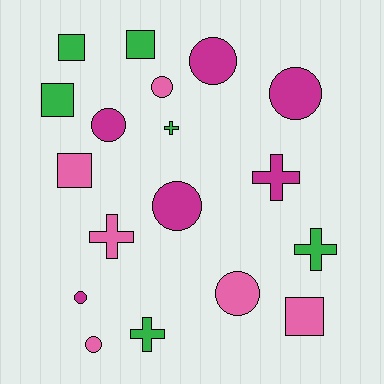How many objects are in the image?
There are 18 objects.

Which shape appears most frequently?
Circle, with 8 objects.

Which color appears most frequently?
Green, with 6 objects.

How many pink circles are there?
There are 3 pink circles.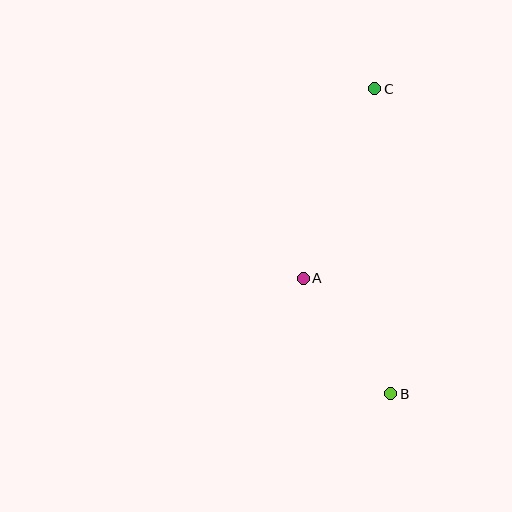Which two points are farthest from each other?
Points B and C are farthest from each other.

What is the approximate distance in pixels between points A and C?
The distance between A and C is approximately 203 pixels.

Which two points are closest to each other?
Points A and B are closest to each other.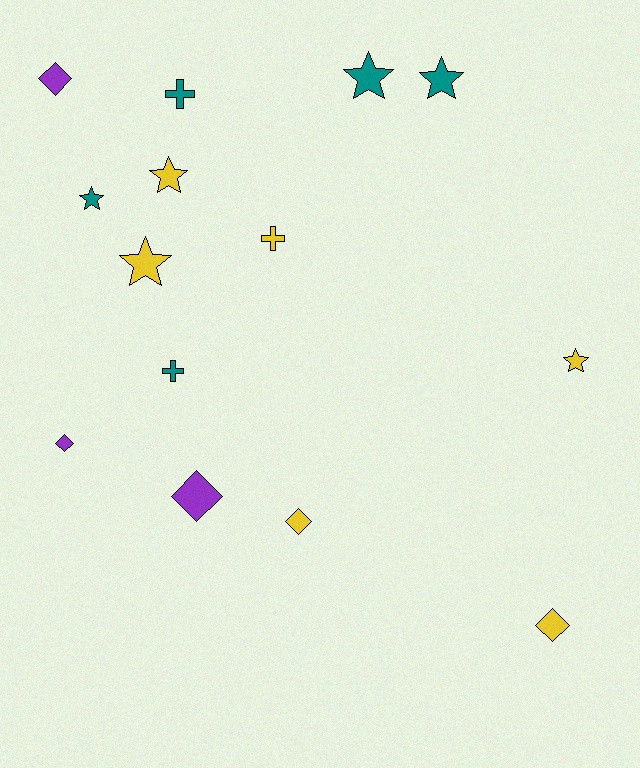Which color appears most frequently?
Yellow, with 6 objects.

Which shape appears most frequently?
Star, with 6 objects.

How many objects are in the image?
There are 14 objects.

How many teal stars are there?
There are 3 teal stars.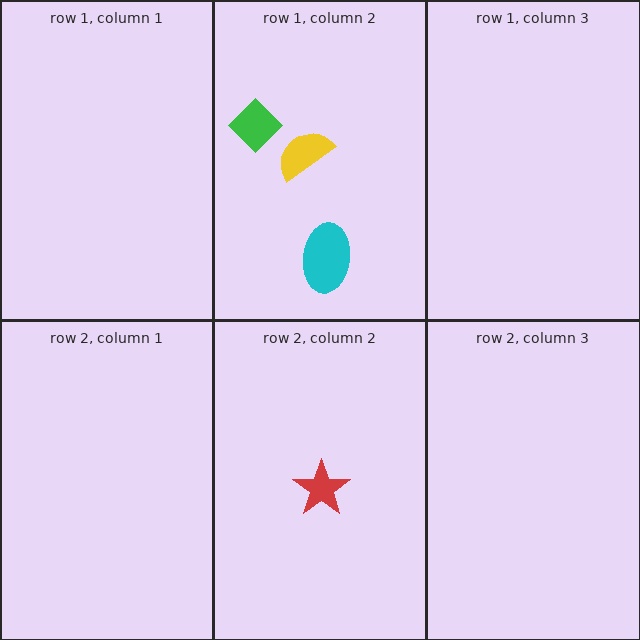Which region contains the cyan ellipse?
The row 1, column 2 region.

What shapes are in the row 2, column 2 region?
The red star.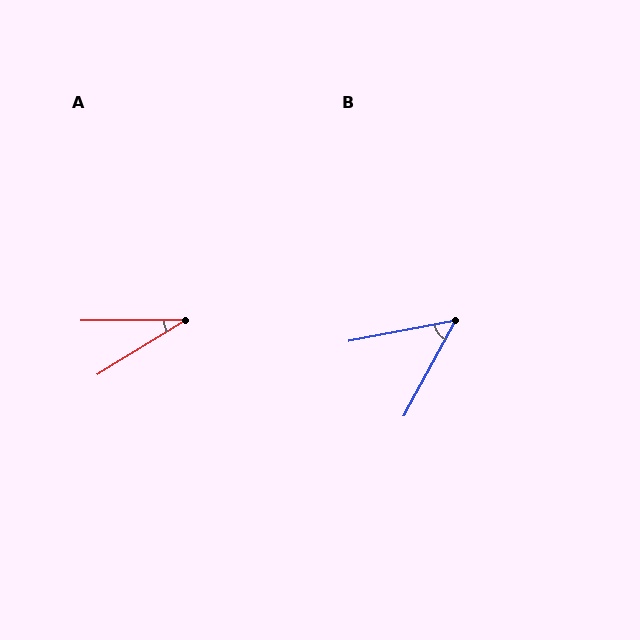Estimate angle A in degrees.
Approximately 31 degrees.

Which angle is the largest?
B, at approximately 51 degrees.